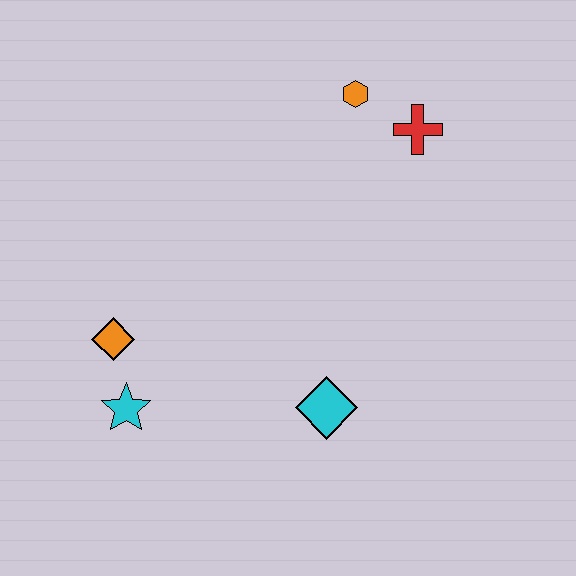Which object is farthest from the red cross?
The cyan star is farthest from the red cross.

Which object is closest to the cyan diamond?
The cyan star is closest to the cyan diamond.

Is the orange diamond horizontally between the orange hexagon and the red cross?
No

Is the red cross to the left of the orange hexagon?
No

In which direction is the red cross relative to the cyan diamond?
The red cross is above the cyan diamond.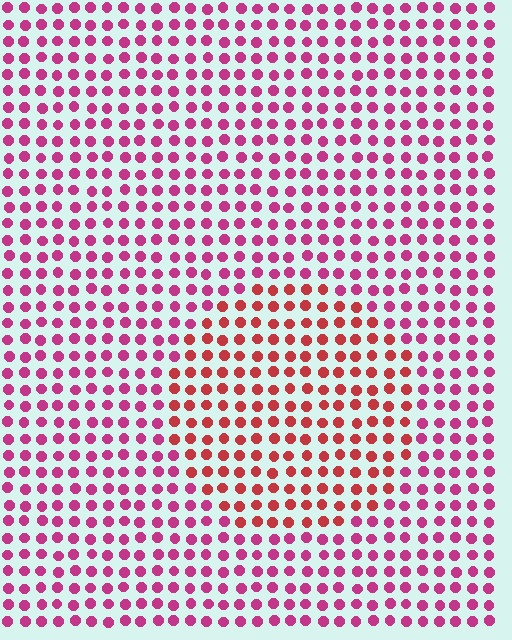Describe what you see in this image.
The image is filled with small magenta elements in a uniform arrangement. A circle-shaped region is visible where the elements are tinted to a slightly different hue, forming a subtle color boundary.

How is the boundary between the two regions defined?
The boundary is defined purely by a slight shift in hue (about 32 degrees). Spacing, size, and orientation are identical on both sides.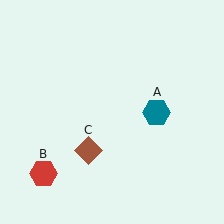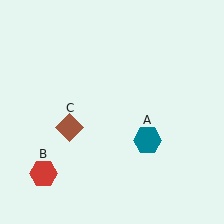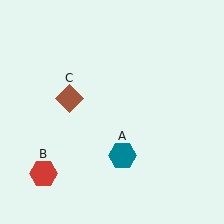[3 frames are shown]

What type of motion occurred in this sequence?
The teal hexagon (object A), brown diamond (object C) rotated clockwise around the center of the scene.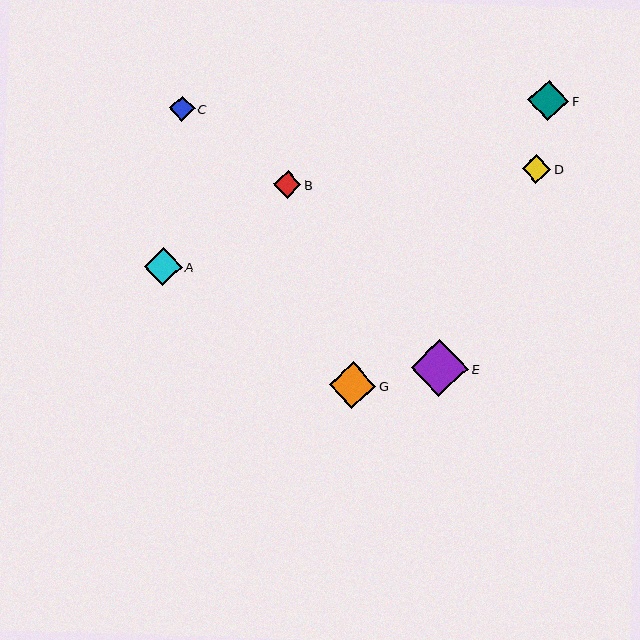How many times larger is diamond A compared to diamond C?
Diamond A is approximately 1.5 times the size of diamond C.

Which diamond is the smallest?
Diamond C is the smallest with a size of approximately 25 pixels.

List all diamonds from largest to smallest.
From largest to smallest: E, G, F, A, D, B, C.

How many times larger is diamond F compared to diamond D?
Diamond F is approximately 1.4 times the size of diamond D.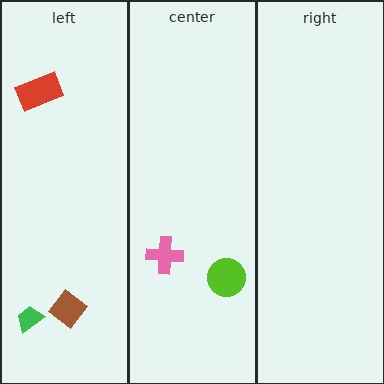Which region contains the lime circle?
The center region.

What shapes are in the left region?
The brown diamond, the green trapezoid, the red rectangle.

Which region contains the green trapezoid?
The left region.